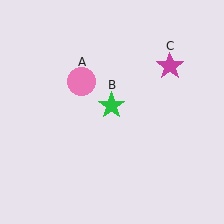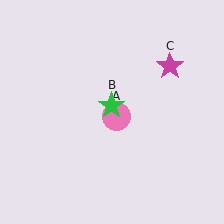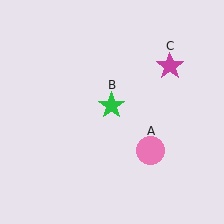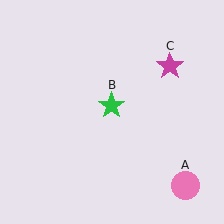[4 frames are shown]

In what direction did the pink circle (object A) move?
The pink circle (object A) moved down and to the right.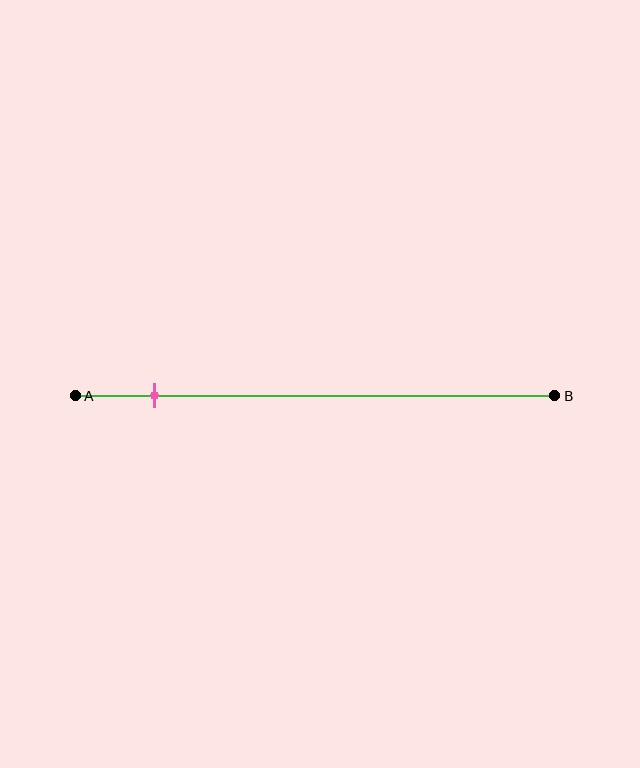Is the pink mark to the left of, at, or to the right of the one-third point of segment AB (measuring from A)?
The pink mark is to the left of the one-third point of segment AB.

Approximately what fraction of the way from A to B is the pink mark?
The pink mark is approximately 15% of the way from A to B.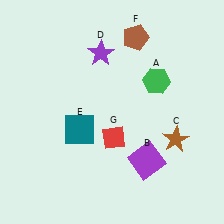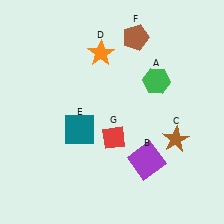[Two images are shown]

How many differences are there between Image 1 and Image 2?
There is 1 difference between the two images.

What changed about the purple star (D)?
In Image 1, D is purple. In Image 2, it changed to orange.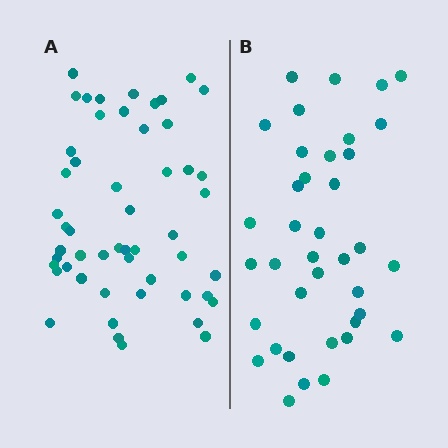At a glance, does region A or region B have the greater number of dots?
Region A (the left region) has more dots.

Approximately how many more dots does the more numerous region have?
Region A has approximately 15 more dots than region B.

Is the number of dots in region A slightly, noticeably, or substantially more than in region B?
Region A has noticeably more, but not dramatically so. The ratio is roughly 1.4 to 1.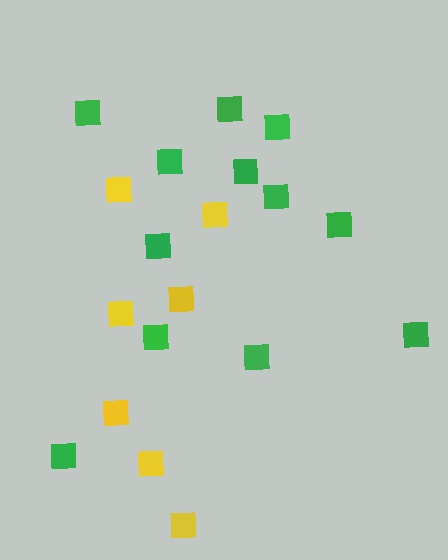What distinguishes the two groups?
There are 2 groups: one group of green squares (12) and one group of yellow squares (7).